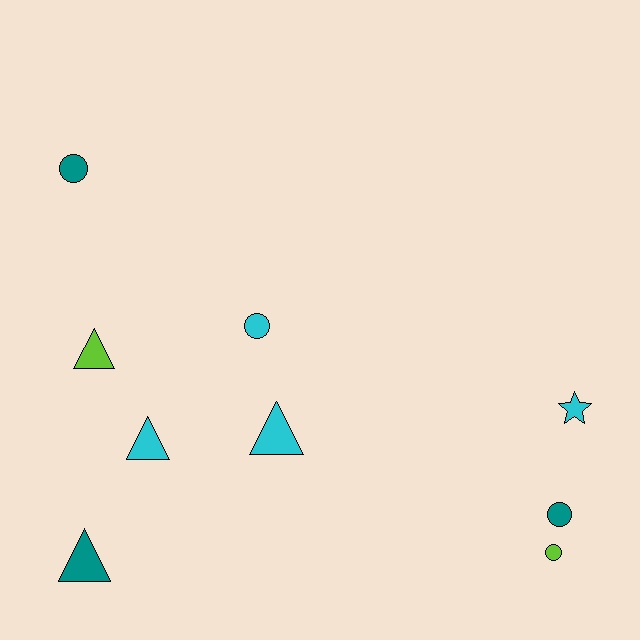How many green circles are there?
There are no green circles.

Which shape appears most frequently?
Circle, with 4 objects.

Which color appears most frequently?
Cyan, with 4 objects.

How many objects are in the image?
There are 9 objects.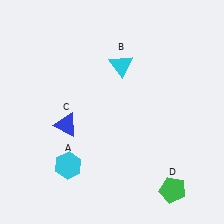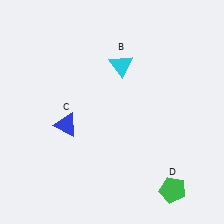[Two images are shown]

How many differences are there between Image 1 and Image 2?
There is 1 difference between the two images.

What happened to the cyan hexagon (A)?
The cyan hexagon (A) was removed in Image 2. It was in the bottom-left area of Image 1.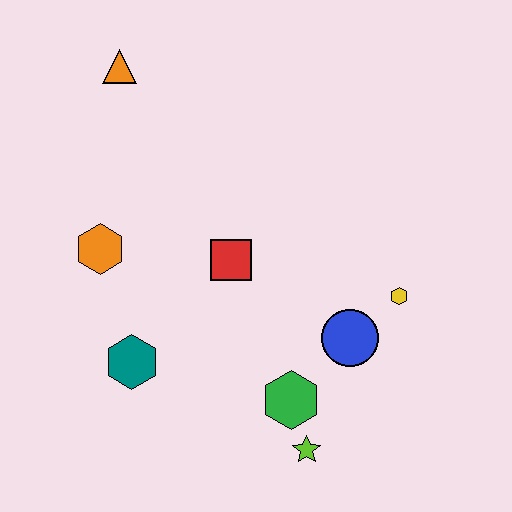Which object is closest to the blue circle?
The yellow hexagon is closest to the blue circle.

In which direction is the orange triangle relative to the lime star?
The orange triangle is above the lime star.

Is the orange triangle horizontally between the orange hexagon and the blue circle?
Yes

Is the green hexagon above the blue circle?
No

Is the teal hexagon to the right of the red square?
No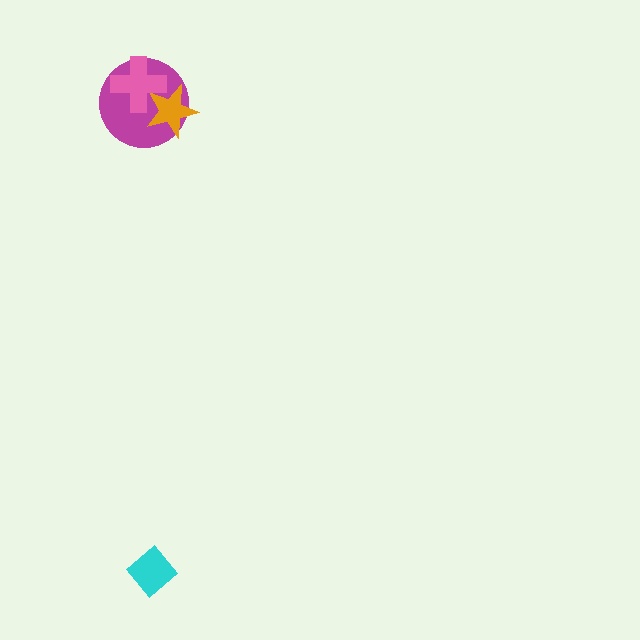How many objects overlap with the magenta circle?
2 objects overlap with the magenta circle.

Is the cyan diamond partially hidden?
No, no other shape covers it.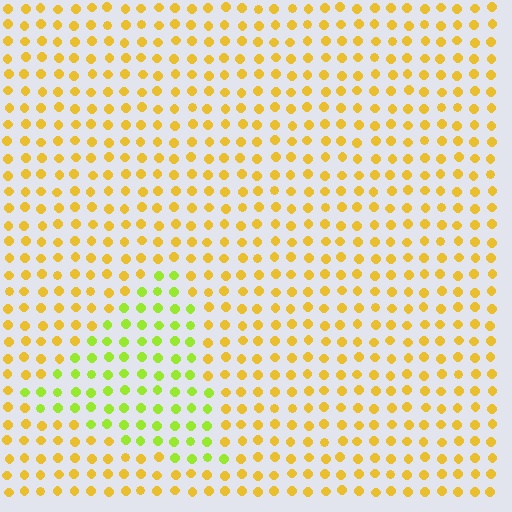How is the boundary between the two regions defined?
The boundary is defined purely by a slight shift in hue (about 40 degrees). Spacing, size, and orientation are identical on both sides.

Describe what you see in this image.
The image is filled with small yellow elements in a uniform arrangement. A triangle-shaped region is visible where the elements are tinted to a slightly different hue, forming a subtle color boundary.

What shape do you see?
I see a triangle.